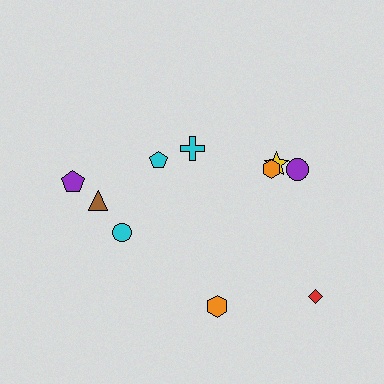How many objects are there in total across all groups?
There are 10 objects.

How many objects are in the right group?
There are 6 objects.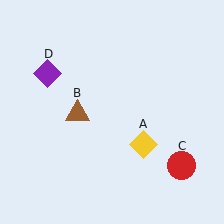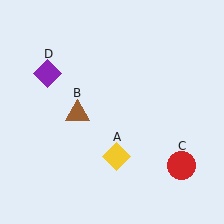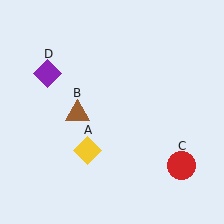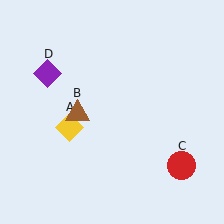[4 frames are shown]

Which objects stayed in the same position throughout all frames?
Brown triangle (object B) and red circle (object C) and purple diamond (object D) remained stationary.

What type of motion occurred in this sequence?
The yellow diamond (object A) rotated clockwise around the center of the scene.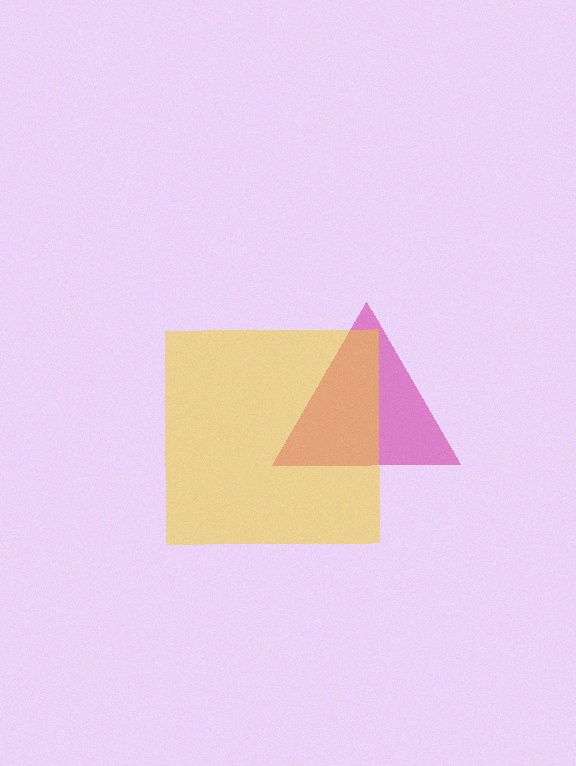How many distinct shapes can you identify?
There are 2 distinct shapes: a magenta triangle, a yellow square.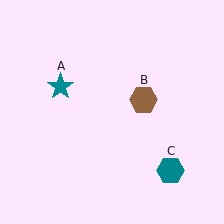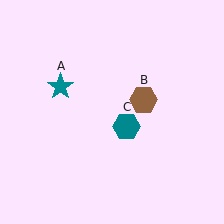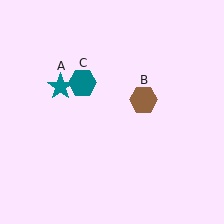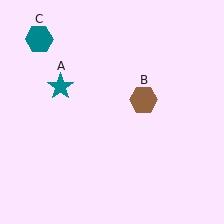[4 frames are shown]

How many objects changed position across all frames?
1 object changed position: teal hexagon (object C).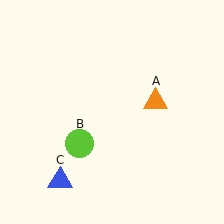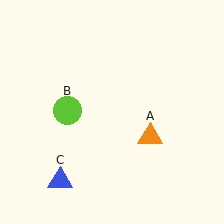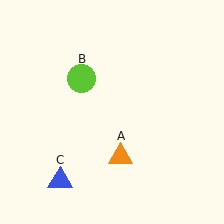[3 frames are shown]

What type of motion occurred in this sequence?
The orange triangle (object A), lime circle (object B) rotated clockwise around the center of the scene.